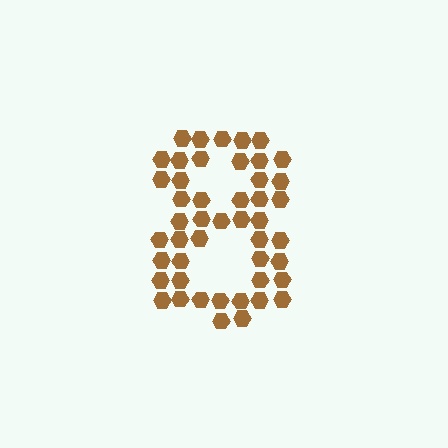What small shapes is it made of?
It is made of small hexagons.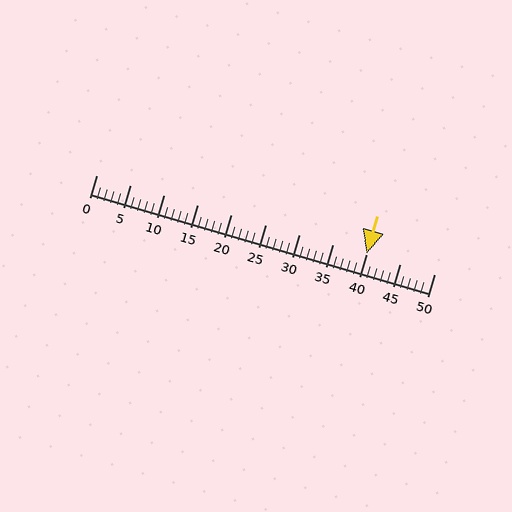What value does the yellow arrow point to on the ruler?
The yellow arrow points to approximately 40.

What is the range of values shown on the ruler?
The ruler shows values from 0 to 50.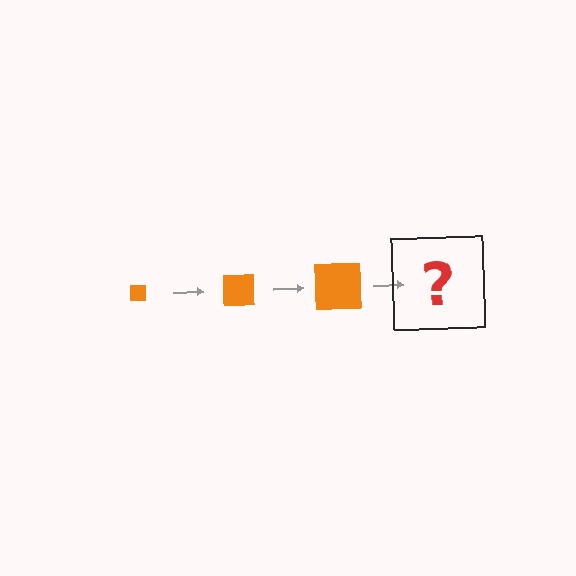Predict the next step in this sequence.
The next step is an orange square, larger than the previous one.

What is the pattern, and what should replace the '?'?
The pattern is that the square gets progressively larger each step. The '?' should be an orange square, larger than the previous one.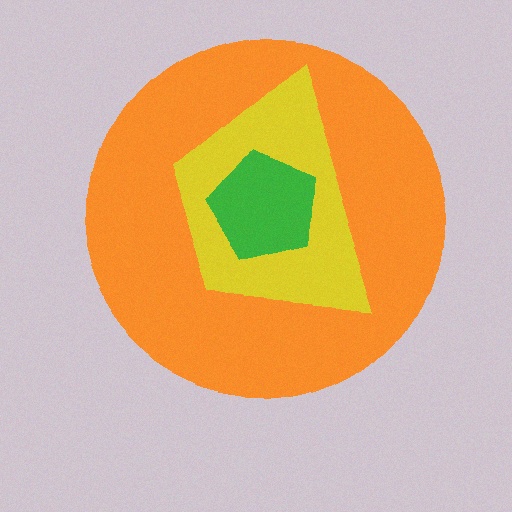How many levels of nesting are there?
3.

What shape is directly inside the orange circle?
The yellow trapezoid.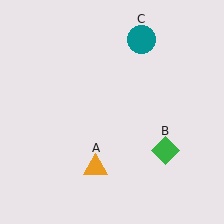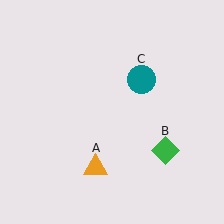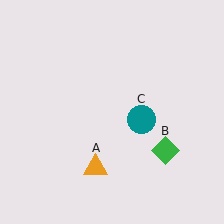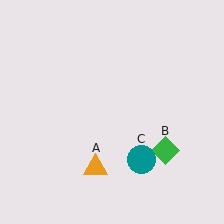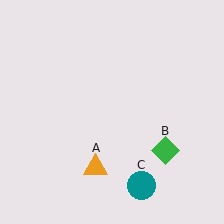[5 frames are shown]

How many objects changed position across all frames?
1 object changed position: teal circle (object C).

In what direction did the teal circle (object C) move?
The teal circle (object C) moved down.